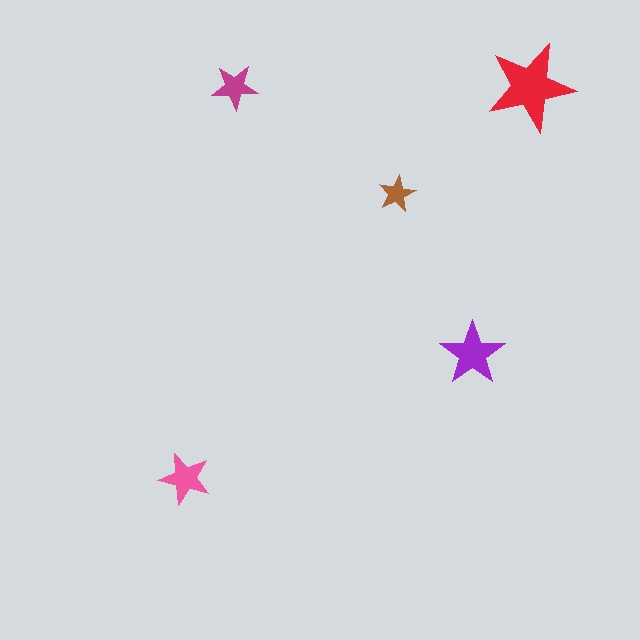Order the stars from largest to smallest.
the red one, the purple one, the pink one, the magenta one, the brown one.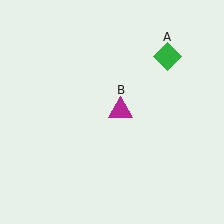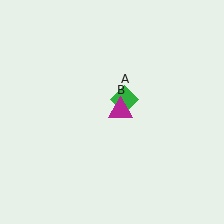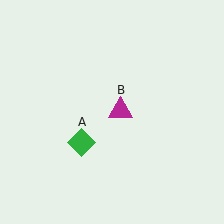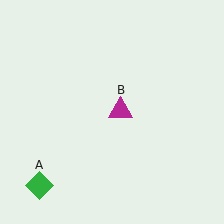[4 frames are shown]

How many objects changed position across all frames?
1 object changed position: green diamond (object A).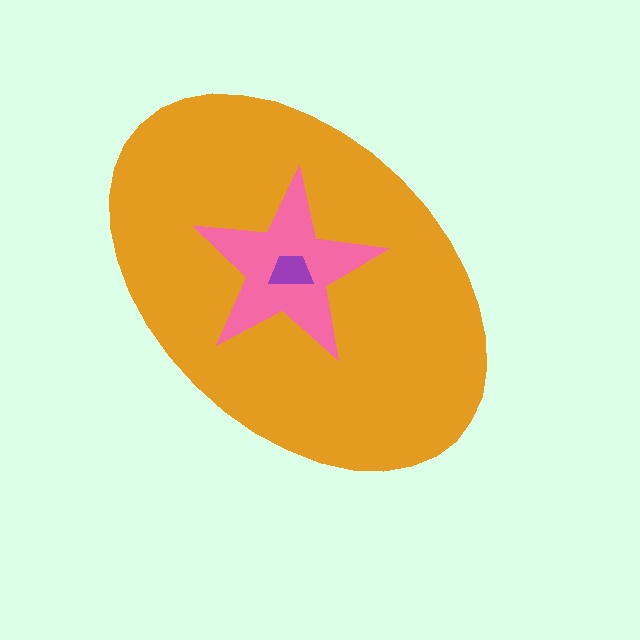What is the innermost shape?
The purple trapezoid.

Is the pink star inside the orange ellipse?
Yes.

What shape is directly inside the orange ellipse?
The pink star.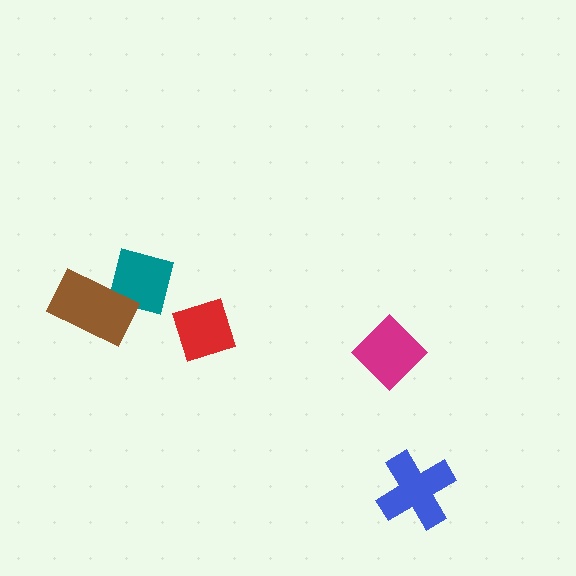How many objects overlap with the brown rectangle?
1 object overlaps with the brown rectangle.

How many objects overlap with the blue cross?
0 objects overlap with the blue cross.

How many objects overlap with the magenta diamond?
0 objects overlap with the magenta diamond.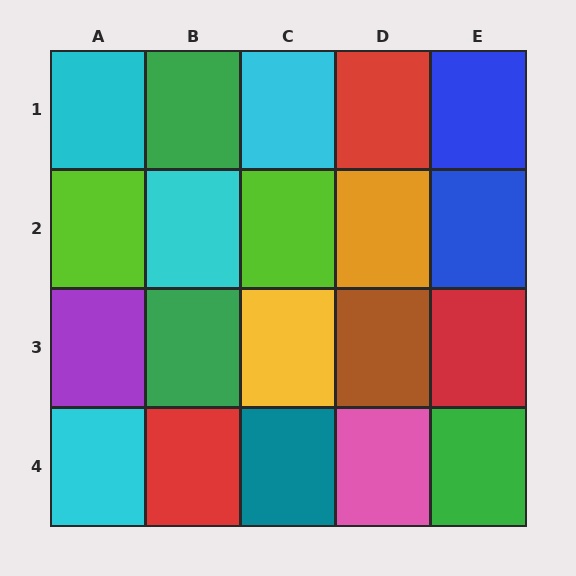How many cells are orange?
1 cell is orange.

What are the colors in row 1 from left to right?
Cyan, green, cyan, red, blue.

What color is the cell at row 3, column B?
Green.